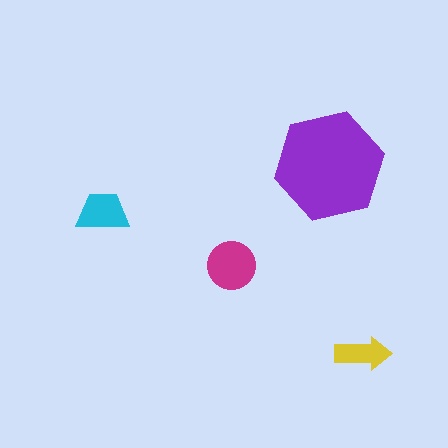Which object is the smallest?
The yellow arrow.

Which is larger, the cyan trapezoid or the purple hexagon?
The purple hexagon.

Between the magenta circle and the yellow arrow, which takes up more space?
The magenta circle.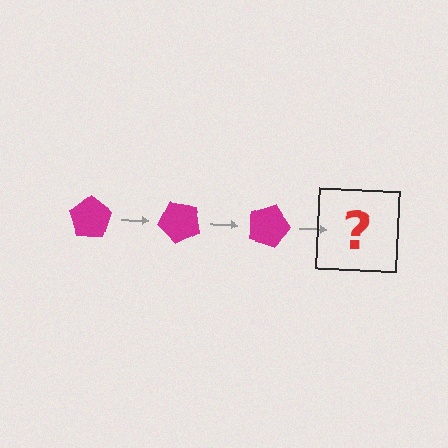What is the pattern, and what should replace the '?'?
The pattern is that the pentagon rotates 45 degrees each step. The '?' should be a magenta pentagon rotated 135 degrees.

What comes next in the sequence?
The next element should be a magenta pentagon rotated 135 degrees.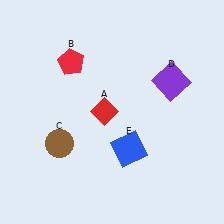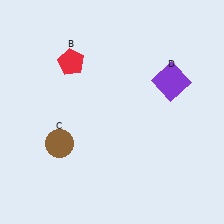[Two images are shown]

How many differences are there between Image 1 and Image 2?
There are 2 differences between the two images.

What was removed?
The red diamond (A), the blue square (E) were removed in Image 2.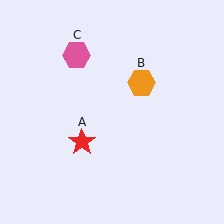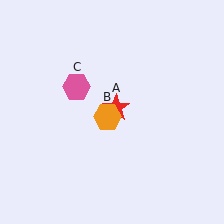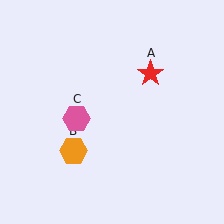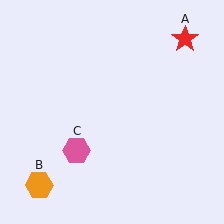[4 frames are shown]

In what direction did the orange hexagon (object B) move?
The orange hexagon (object B) moved down and to the left.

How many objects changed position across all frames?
3 objects changed position: red star (object A), orange hexagon (object B), pink hexagon (object C).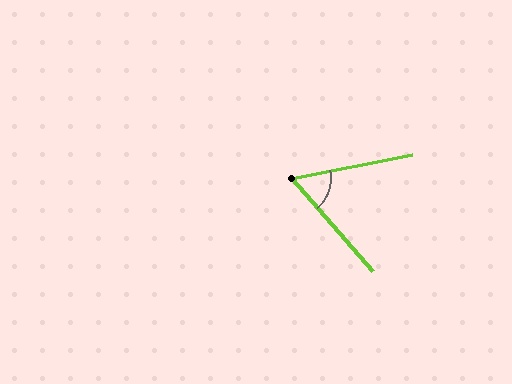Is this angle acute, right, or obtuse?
It is acute.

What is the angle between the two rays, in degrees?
Approximately 60 degrees.